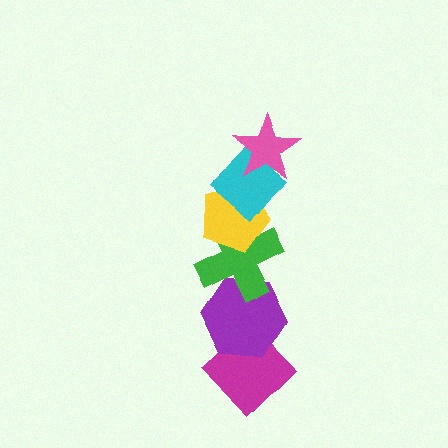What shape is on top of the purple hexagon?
The green cross is on top of the purple hexagon.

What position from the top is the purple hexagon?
The purple hexagon is 5th from the top.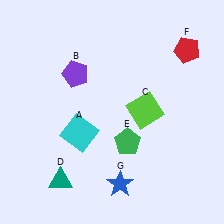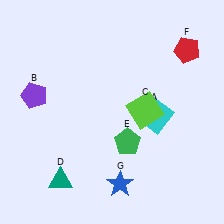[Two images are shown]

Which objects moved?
The objects that moved are: the cyan square (A), the purple pentagon (B).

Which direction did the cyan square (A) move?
The cyan square (A) moved right.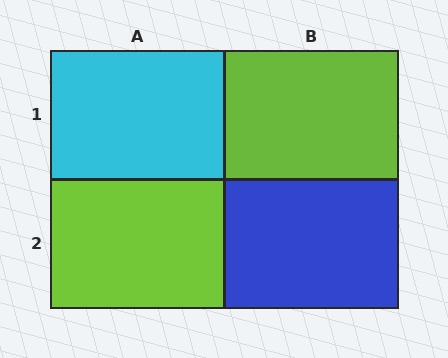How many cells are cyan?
1 cell is cyan.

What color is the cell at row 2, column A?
Lime.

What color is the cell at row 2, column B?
Blue.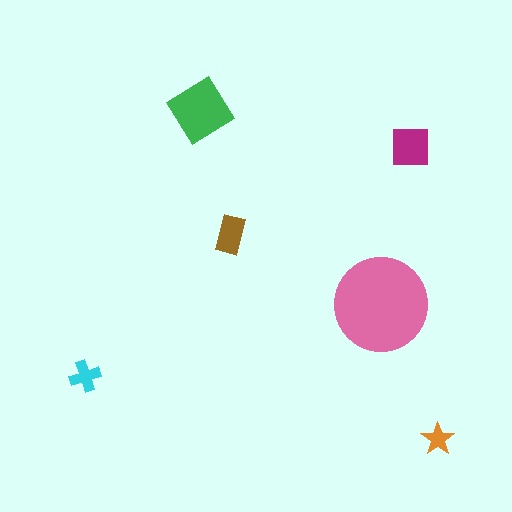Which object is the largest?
The pink circle.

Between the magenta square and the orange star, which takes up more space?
The magenta square.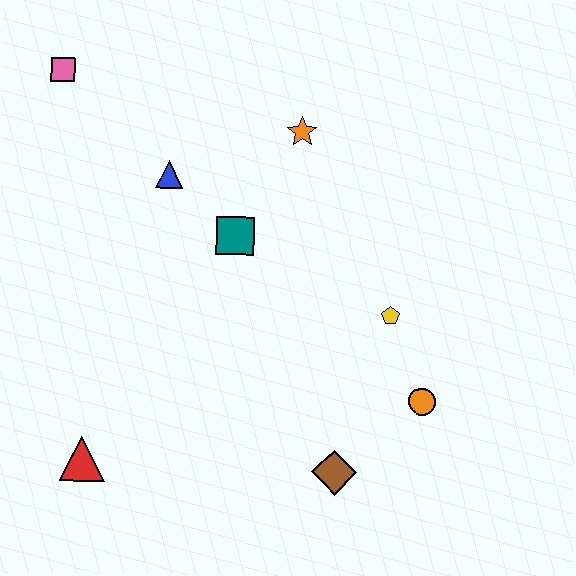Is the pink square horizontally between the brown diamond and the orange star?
No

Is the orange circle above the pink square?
No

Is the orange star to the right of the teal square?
Yes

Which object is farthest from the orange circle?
The pink square is farthest from the orange circle.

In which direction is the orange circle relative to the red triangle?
The orange circle is to the right of the red triangle.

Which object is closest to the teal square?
The blue triangle is closest to the teal square.